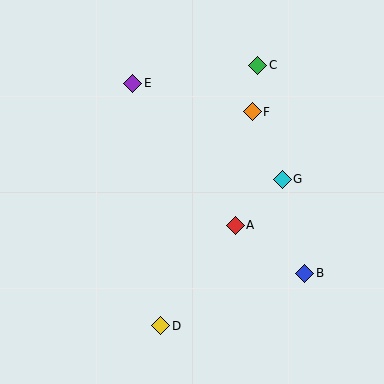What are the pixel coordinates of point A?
Point A is at (235, 225).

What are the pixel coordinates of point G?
Point G is at (282, 179).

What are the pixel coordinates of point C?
Point C is at (258, 65).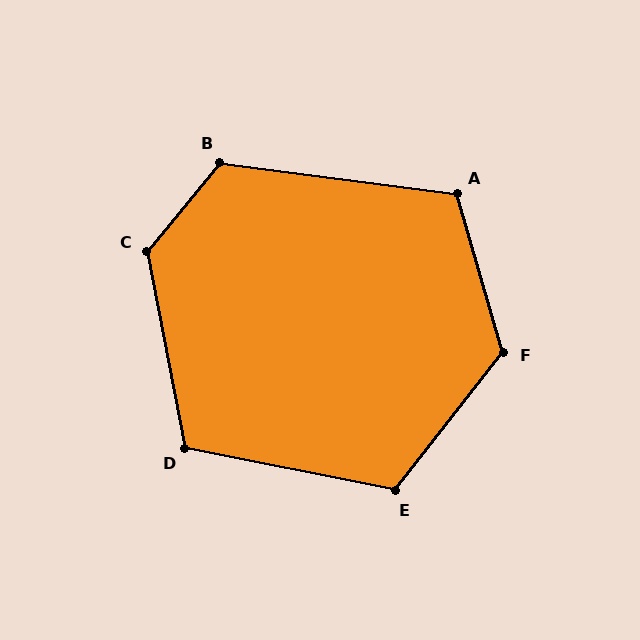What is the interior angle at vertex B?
Approximately 122 degrees (obtuse).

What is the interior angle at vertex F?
Approximately 126 degrees (obtuse).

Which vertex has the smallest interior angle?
D, at approximately 112 degrees.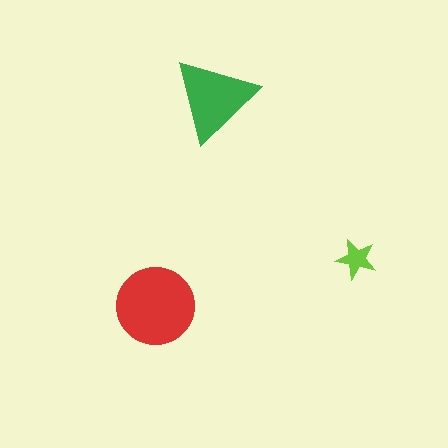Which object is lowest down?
The red circle is bottommost.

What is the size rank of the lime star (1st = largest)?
3rd.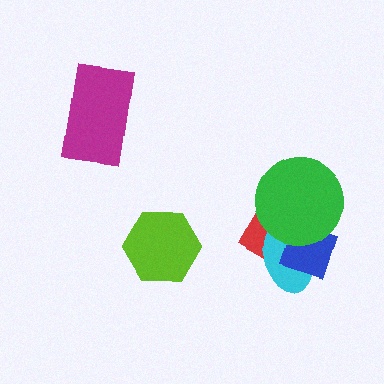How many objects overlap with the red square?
3 objects overlap with the red square.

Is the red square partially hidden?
Yes, it is partially covered by another shape.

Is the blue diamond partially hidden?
Yes, it is partially covered by another shape.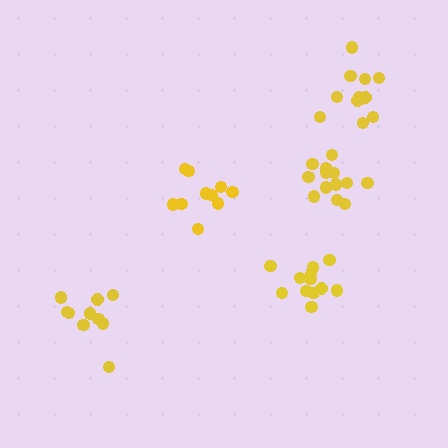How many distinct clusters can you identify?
There are 5 distinct clusters.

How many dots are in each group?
Group 1: 10 dots, Group 2: 12 dots, Group 3: 14 dots, Group 4: 10 dots, Group 5: 12 dots (58 total).